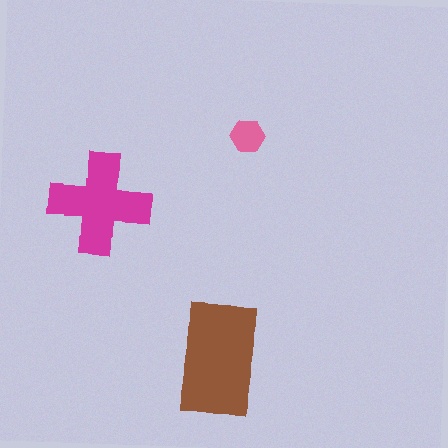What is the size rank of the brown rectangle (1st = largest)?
1st.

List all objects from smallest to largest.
The pink hexagon, the magenta cross, the brown rectangle.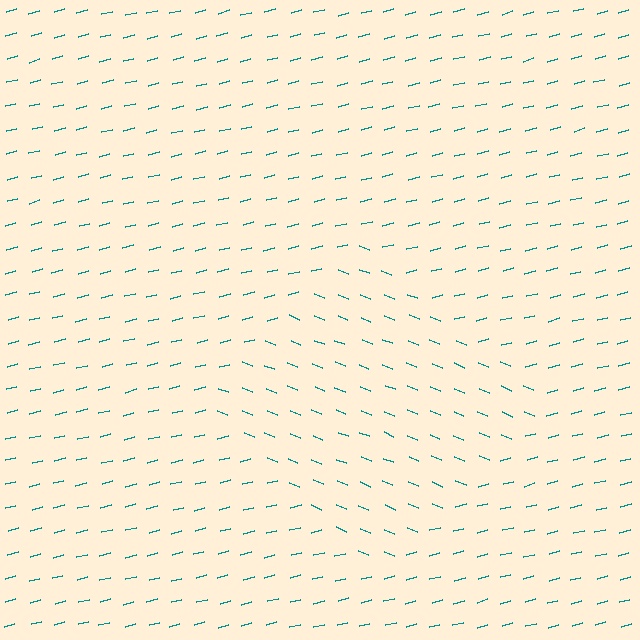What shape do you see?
I see a diamond.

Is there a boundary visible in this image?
Yes, there is a texture boundary formed by a change in line orientation.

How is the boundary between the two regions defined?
The boundary is defined purely by a change in line orientation (approximately 37 degrees difference). All lines are the same color and thickness.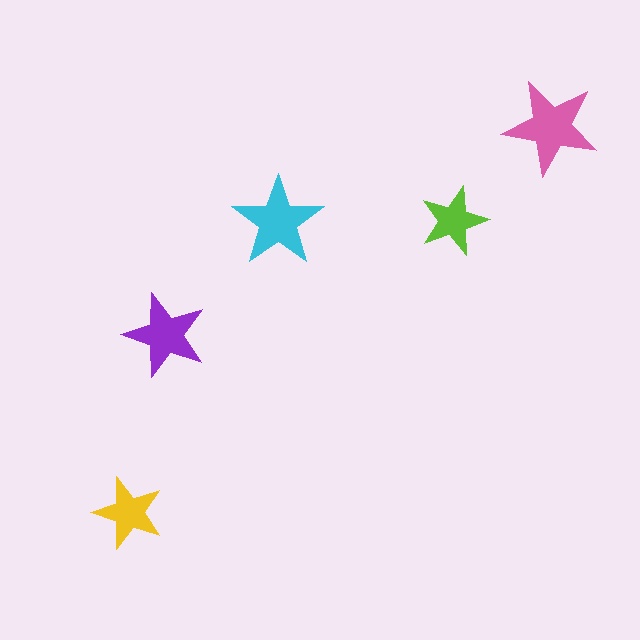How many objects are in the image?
There are 5 objects in the image.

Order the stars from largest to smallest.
the pink one, the cyan one, the purple one, the yellow one, the lime one.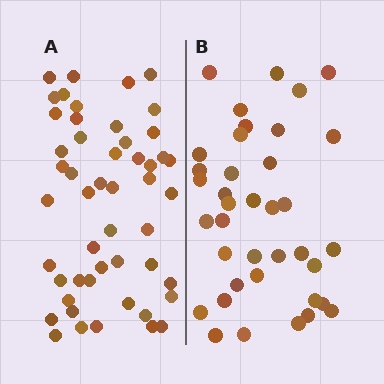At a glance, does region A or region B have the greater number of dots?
Region A (the left region) has more dots.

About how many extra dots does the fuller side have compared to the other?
Region A has roughly 12 or so more dots than region B.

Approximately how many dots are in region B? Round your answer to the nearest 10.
About 40 dots. (The exact count is 38, which rounds to 40.)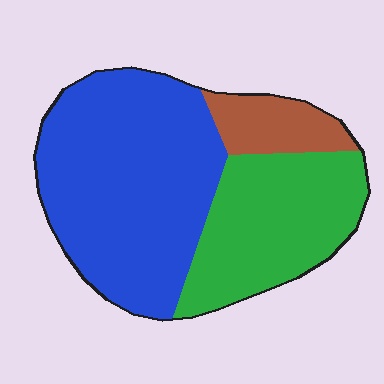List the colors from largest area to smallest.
From largest to smallest: blue, green, brown.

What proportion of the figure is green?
Green takes up between a sixth and a third of the figure.